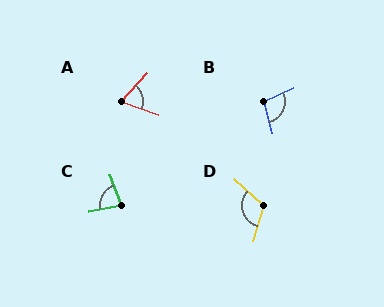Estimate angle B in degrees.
Approximately 99 degrees.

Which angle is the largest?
D, at approximately 117 degrees.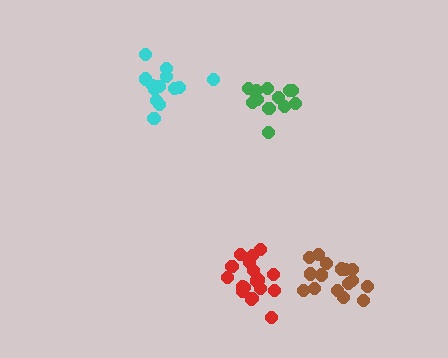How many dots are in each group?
Group 1: 16 dots, Group 2: 18 dots, Group 3: 13 dots, Group 4: 13 dots (60 total).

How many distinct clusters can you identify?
There are 4 distinct clusters.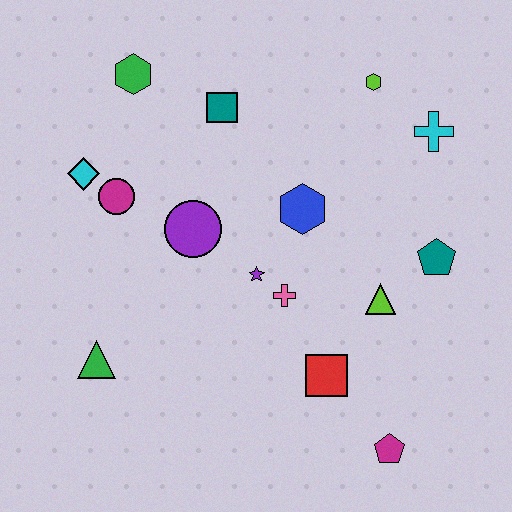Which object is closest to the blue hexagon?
The purple star is closest to the blue hexagon.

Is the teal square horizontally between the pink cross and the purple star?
No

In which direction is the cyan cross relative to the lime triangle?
The cyan cross is above the lime triangle.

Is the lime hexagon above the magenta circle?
Yes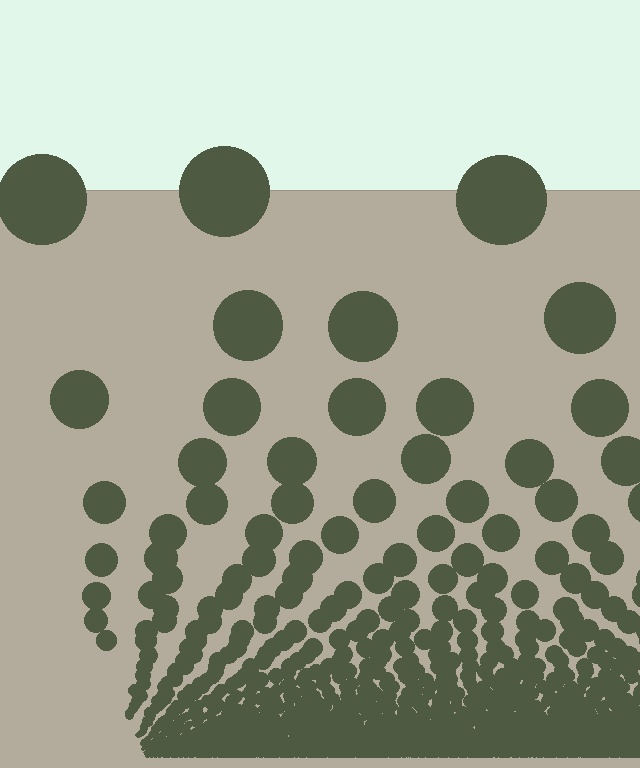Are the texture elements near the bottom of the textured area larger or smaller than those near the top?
Smaller. The gradient is inverted — elements near the bottom are smaller and denser.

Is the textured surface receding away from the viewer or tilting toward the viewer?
The surface appears to tilt toward the viewer. Texture elements get larger and sparser toward the top.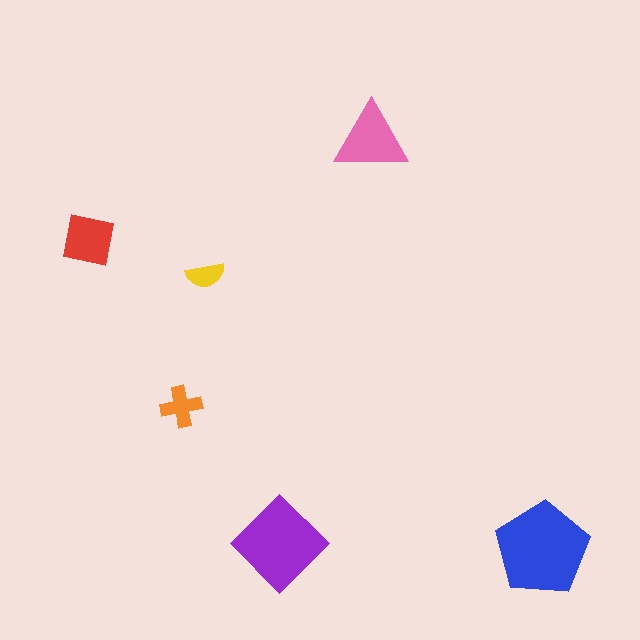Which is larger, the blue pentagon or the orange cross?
The blue pentagon.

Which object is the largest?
The blue pentagon.